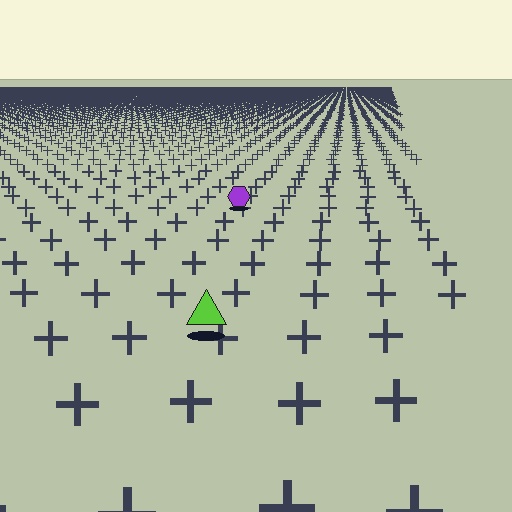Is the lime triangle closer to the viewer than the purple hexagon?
Yes. The lime triangle is closer — you can tell from the texture gradient: the ground texture is coarser near it.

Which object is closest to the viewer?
The lime triangle is closest. The texture marks near it are larger and more spread out.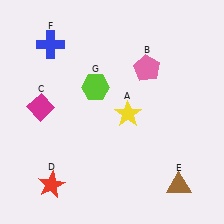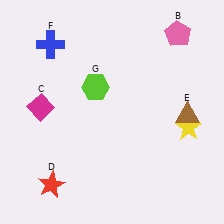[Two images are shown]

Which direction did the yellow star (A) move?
The yellow star (A) moved right.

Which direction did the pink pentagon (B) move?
The pink pentagon (B) moved up.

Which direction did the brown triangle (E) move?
The brown triangle (E) moved up.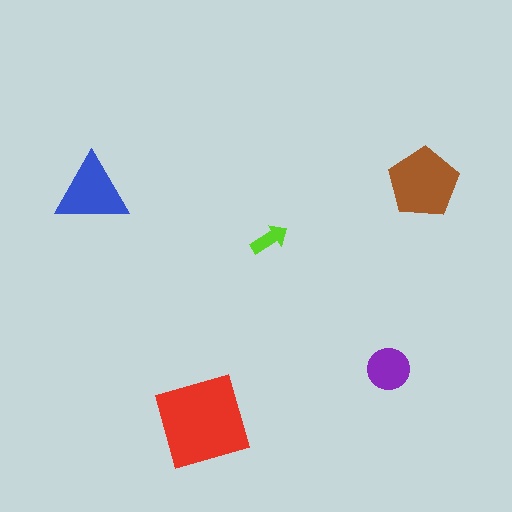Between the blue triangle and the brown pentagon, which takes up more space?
The brown pentagon.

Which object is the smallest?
The lime arrow.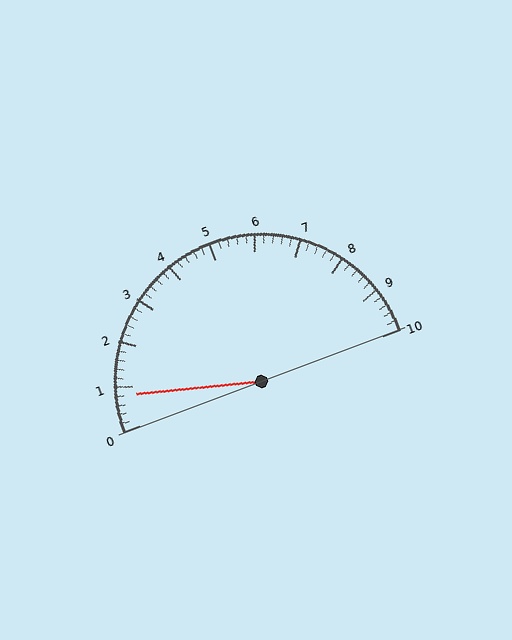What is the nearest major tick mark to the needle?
The nearest major tick mark is 1.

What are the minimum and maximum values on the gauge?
The gauge ranges from 0 to 10.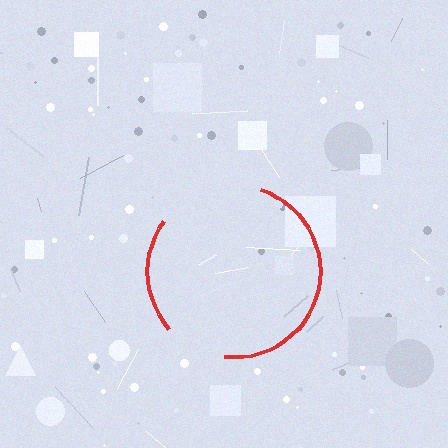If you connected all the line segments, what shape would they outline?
They would outline a circle.